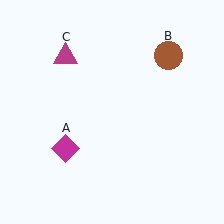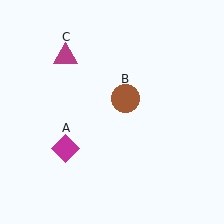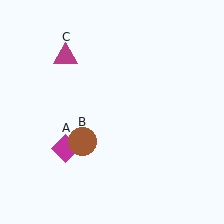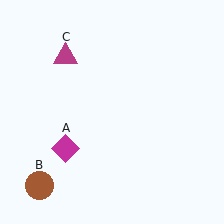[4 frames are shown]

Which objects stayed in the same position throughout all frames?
Magenta diamond (object A) and magenta triangle (object C) remained stationary.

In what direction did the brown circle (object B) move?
The brown circle (object B) moved down and to the left.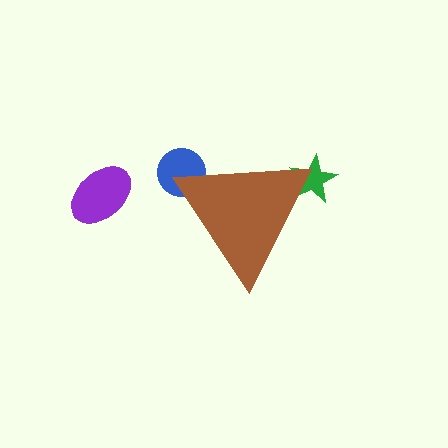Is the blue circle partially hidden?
Yes, the blue circle is partially hidden behind the brown triangle.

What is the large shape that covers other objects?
A brown triangle.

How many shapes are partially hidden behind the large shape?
2 shapes are partially hidden.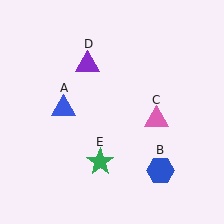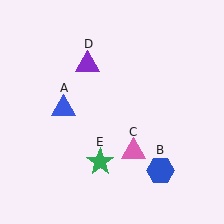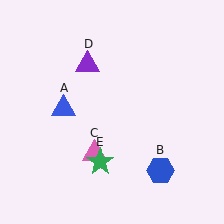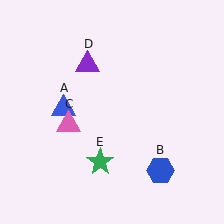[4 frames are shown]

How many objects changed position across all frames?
1 object changed position: pink triangle (object C).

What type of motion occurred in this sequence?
The pink triangle (object C) rotated clockwise around the center of the scene.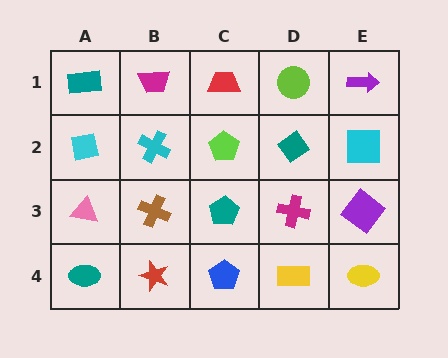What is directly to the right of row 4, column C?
A yellow rectangle.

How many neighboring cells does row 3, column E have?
3.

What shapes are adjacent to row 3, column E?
A cyan square (row 2, column E), a yellow ellipse (row 4, column E), a magenta cross (row 3, column D).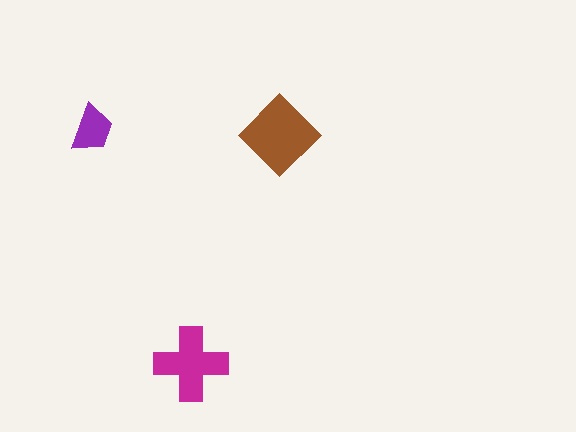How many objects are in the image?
There are 3 objects in the image.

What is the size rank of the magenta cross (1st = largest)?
2nd.